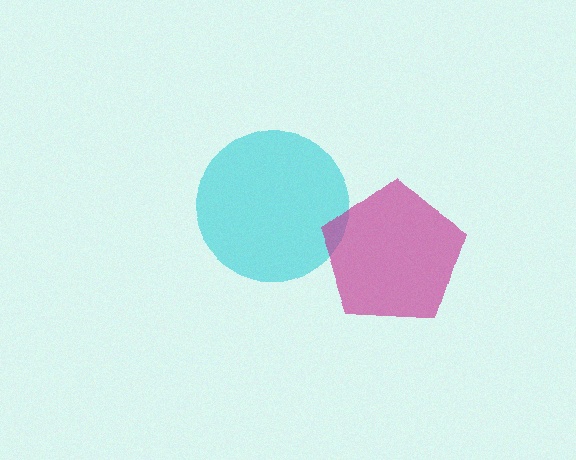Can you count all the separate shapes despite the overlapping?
Yes, there are 2 separate shapes.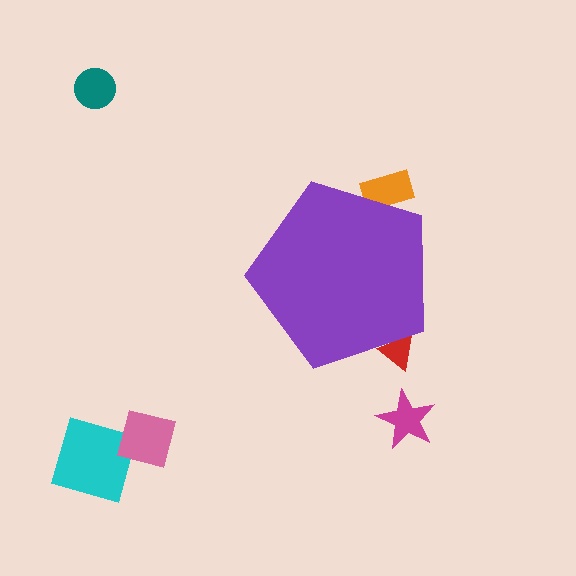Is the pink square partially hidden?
No, the pink square is fully visible.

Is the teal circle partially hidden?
No, the teal circle is fully visible.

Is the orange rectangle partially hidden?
Yes, the orange rectangle is partially hidden behind the purple pentagon.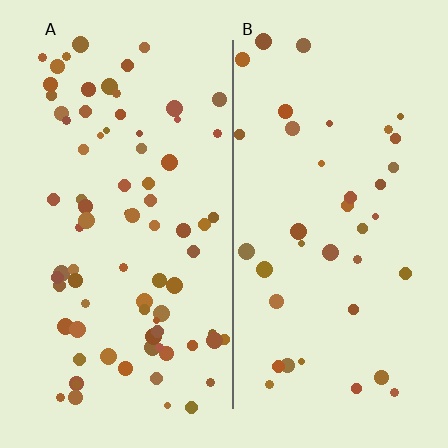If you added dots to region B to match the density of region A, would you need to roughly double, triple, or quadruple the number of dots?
Approximately double.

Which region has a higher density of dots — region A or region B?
A (the left).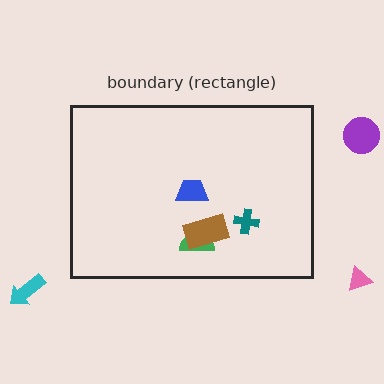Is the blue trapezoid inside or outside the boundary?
Inside.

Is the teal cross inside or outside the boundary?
Inside.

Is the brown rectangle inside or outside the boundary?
Inside.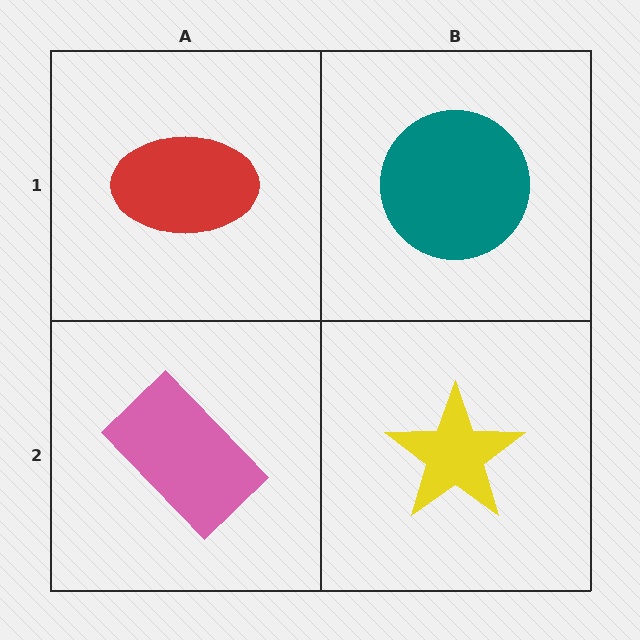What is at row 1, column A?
A red ellipse.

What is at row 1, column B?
A teal circle.